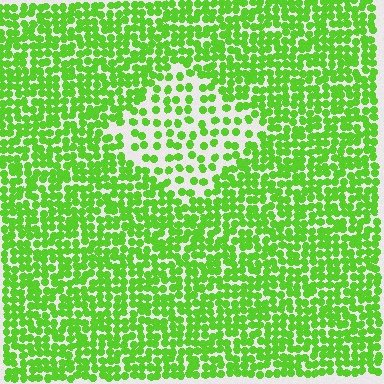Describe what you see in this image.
The image contains small lime elements arranged at two different densities. A diamond-shaped region is visible where the elements are less densely packed than the surrounding area.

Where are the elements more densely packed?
The elements are more densely packed outside the diamond boundary.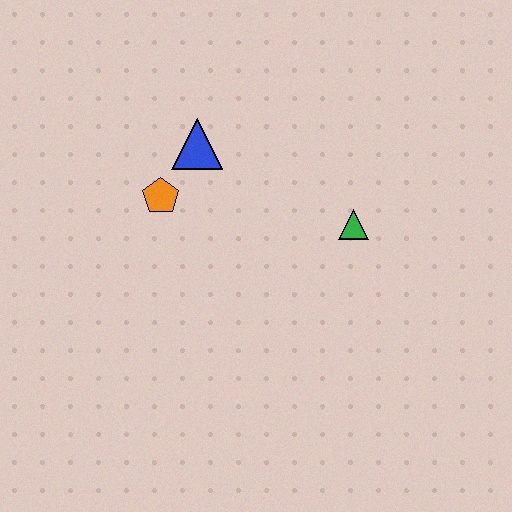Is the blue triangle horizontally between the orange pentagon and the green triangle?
Yes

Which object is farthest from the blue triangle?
The green triangle is farthest from the blue triangle.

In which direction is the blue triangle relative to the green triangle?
The blue triangle is to the left of the green triangle.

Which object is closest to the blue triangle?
The orange pentagon is closest to the blue triangle.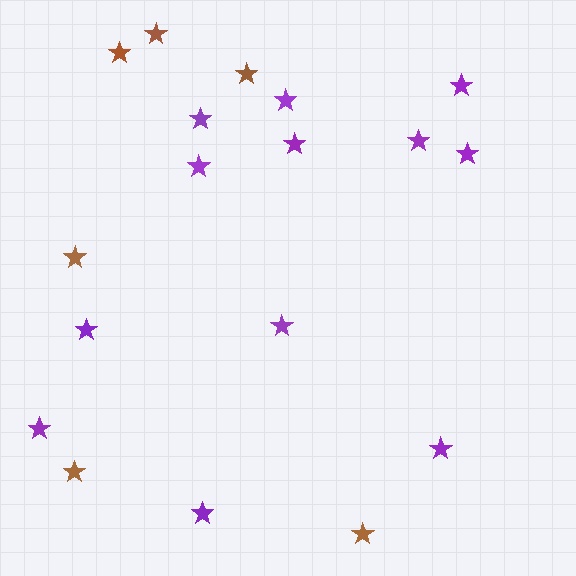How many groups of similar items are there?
There are 2 groups: one group of purple stars (12) and one group of brown stars (6).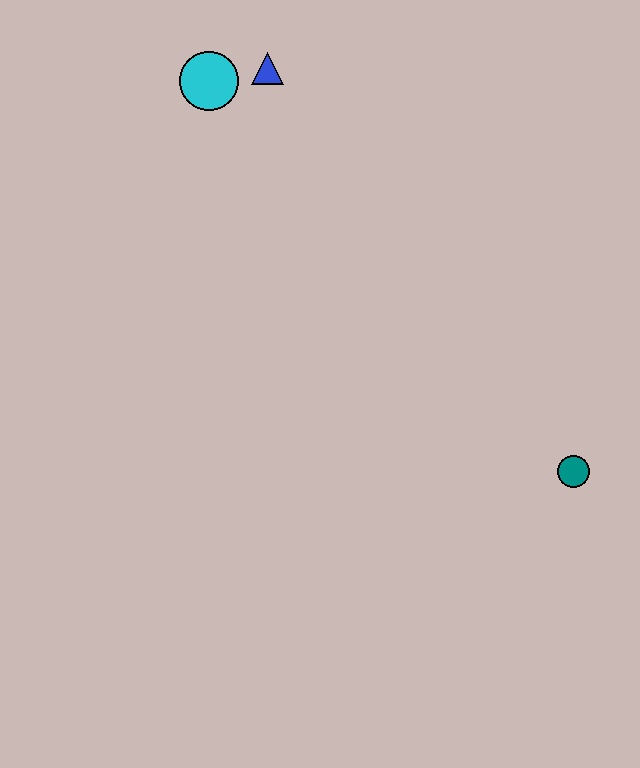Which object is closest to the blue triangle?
The cyan circle is closest to the blue triangle.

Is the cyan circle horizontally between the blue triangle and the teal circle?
No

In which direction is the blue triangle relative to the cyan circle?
The blue triangle is to the right of the cyan circle.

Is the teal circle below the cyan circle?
Yes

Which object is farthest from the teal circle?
The cyan circle is farthest from the teal circle.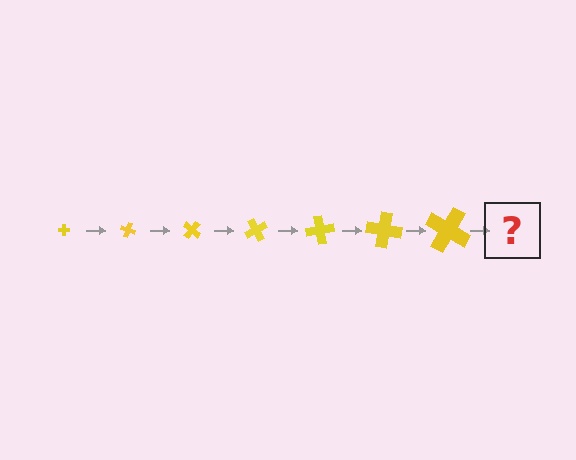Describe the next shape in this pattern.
It should be a cross, larger than the previous one and rotated 140 degrees from the start.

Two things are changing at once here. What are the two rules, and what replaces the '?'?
The two rules are that the cross grows larger each step and it rotates 20 degrees each step. The '?' should be a cross, larger than the previous one and rotated 140 degrees from the start.